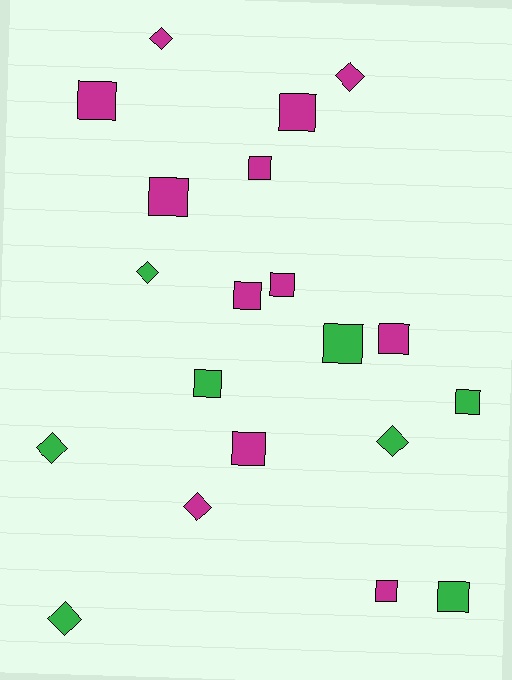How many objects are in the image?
There are 20 objects.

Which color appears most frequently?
Magenta, with 12 objects.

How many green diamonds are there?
There are 4 green diamonds.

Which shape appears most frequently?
Square, with 13 objects.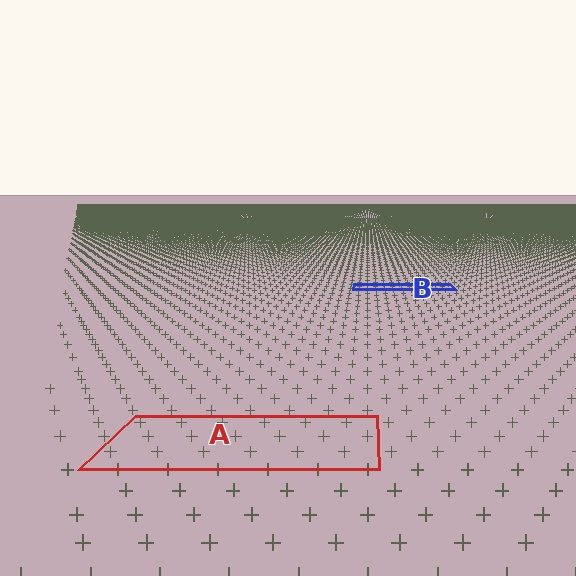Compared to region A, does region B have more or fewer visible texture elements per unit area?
Region B has more texture elements per unit area — they are packed more densely because it is farther away.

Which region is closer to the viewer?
Region A is closer. The texture elements there are larger and more spread out.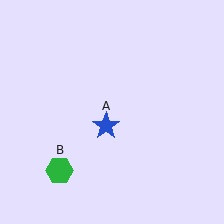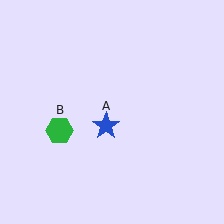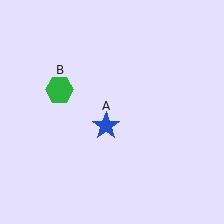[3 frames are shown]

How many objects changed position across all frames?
1 object changed position: green hexagon (object B).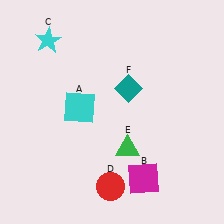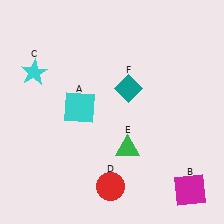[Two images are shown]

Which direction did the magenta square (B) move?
The magenta square (B) moved right.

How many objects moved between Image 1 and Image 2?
2 objects moved between the two images.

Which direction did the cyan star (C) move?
The cyan star (C) moved down.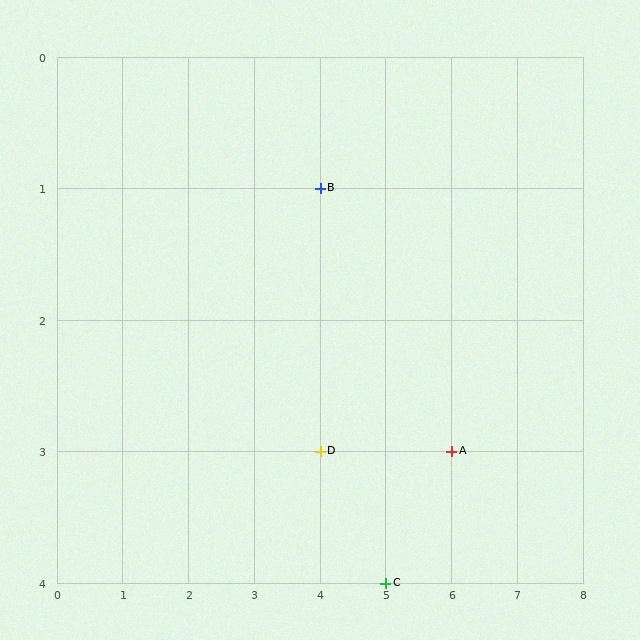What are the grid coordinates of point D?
Point D is at grid coordinates (4, 3).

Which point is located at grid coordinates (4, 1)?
Point B is at (4, 1).